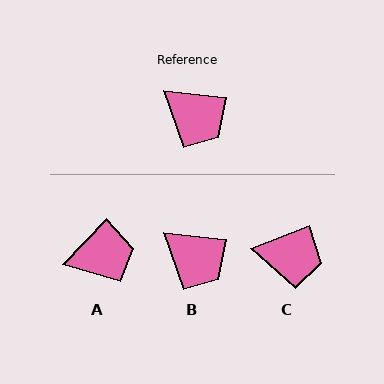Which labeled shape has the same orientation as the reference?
B.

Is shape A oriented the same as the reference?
No, it is off by about 54 degrees.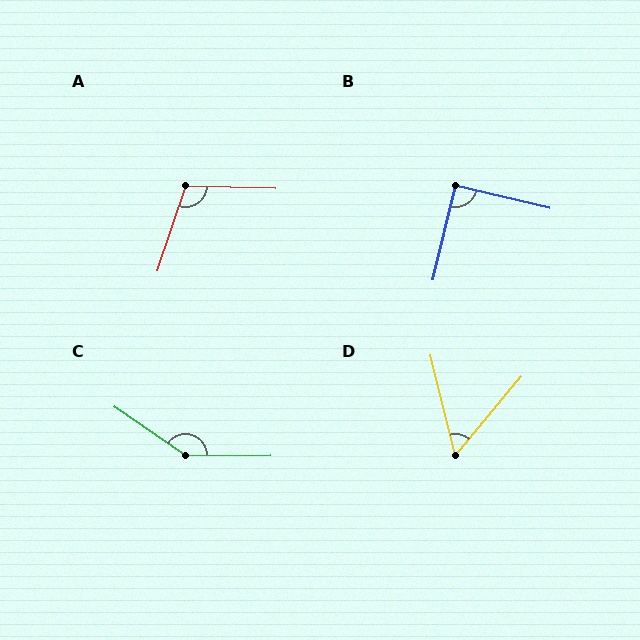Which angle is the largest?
C, at approximately 146 degrees.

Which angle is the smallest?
D, at approximately 54 degrees.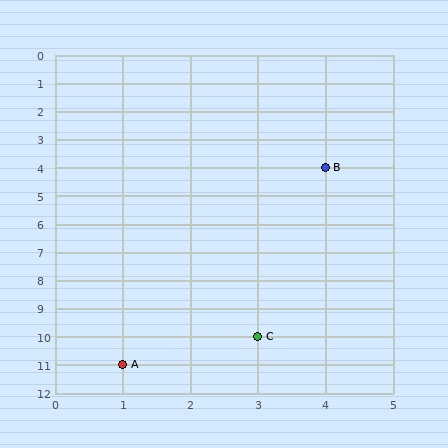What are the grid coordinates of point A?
Point A is at grid coordinates (1, 11).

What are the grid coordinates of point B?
Point B is at grid coordinates (4, 4).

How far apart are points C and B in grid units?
Points C and B are 1 column and 6 rows apart (about 6.1 grid units diagonally).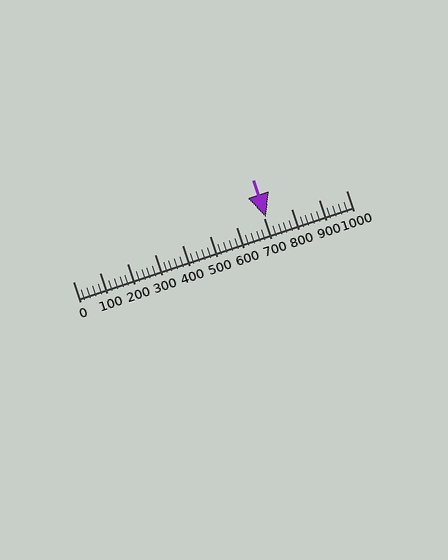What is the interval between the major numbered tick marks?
The major tick marks are spaced 100 units apart.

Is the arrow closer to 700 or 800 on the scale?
The arrow is closer to 700.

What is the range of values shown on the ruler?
The ruler shows values from 0 to 1000.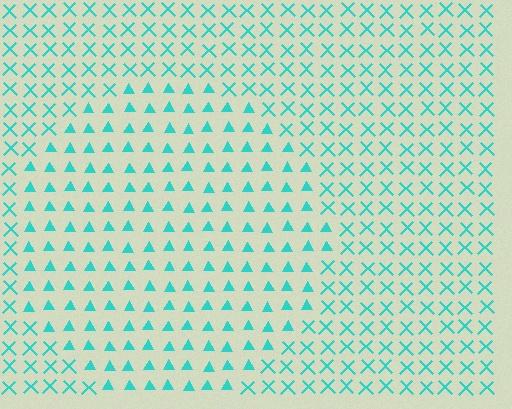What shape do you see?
I see a circle.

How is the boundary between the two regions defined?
The boundary is defined by a change in element shape: triangles inside vs. X marks outside. All elements share the same color and spacing.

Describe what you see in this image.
The image is filled with small cyan elements arranged in a uniform grid. A circle-shaped region contains triangles, while the surrounding area contains X marks. The boundary is defined purely by the change in element shape.